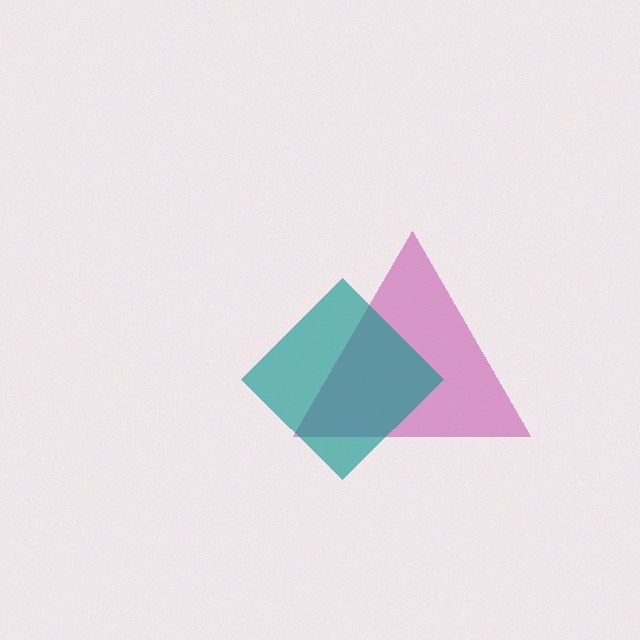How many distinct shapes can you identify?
There are 2 distinct shapes: a magenta triangle, a teal diamond.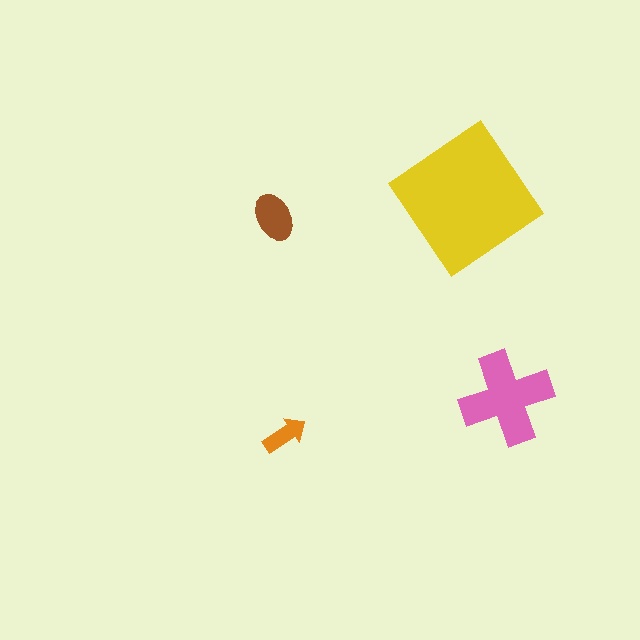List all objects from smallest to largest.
The orange arrow, the brown ellipse, the pink cross, the yellow diamond.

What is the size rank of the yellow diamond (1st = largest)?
1st.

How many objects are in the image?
There are 4 objects in the image.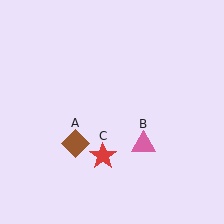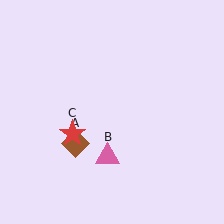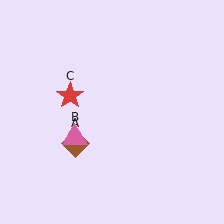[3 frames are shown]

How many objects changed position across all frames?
2 objects changed position: pink triangle (object B), red star (object C).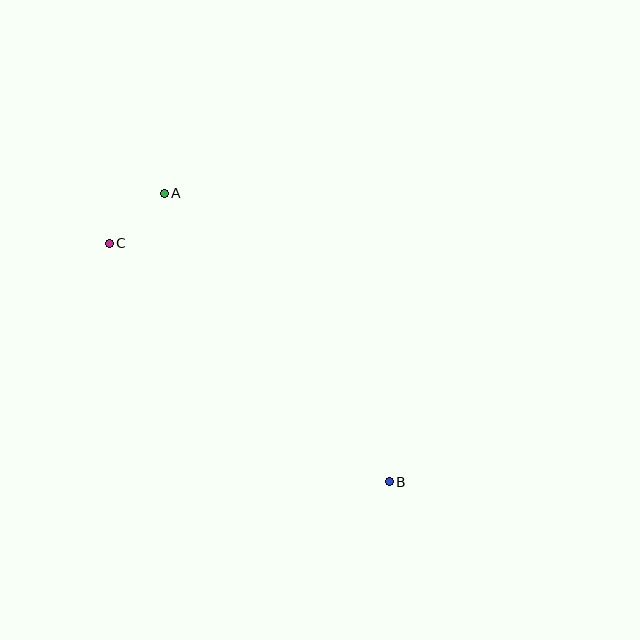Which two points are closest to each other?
Points A and C are closest to each other.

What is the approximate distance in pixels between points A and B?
The distance between A and B is approximately 366 pixels.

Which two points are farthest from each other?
Points B and C are farthest from each other.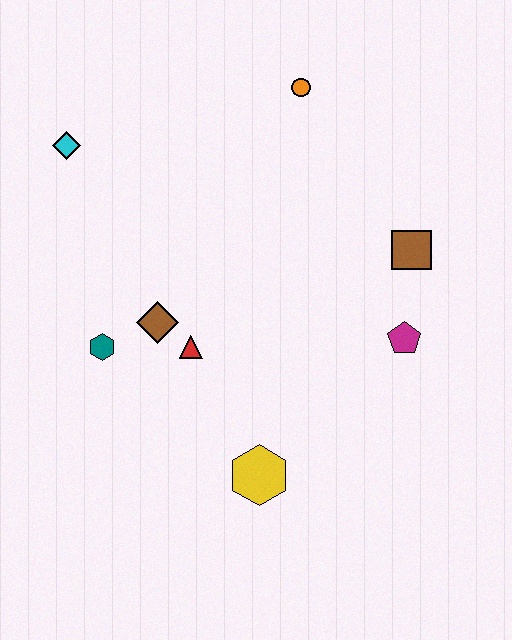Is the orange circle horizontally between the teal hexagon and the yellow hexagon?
No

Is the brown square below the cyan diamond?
Yes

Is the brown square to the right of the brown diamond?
Yes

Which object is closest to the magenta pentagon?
The brown square is closest to the magenta pentagon.